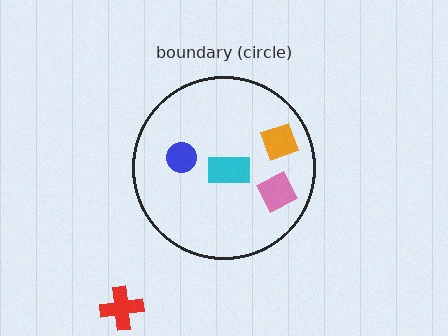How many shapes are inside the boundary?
4 inside, 1 outside.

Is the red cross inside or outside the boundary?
Outside.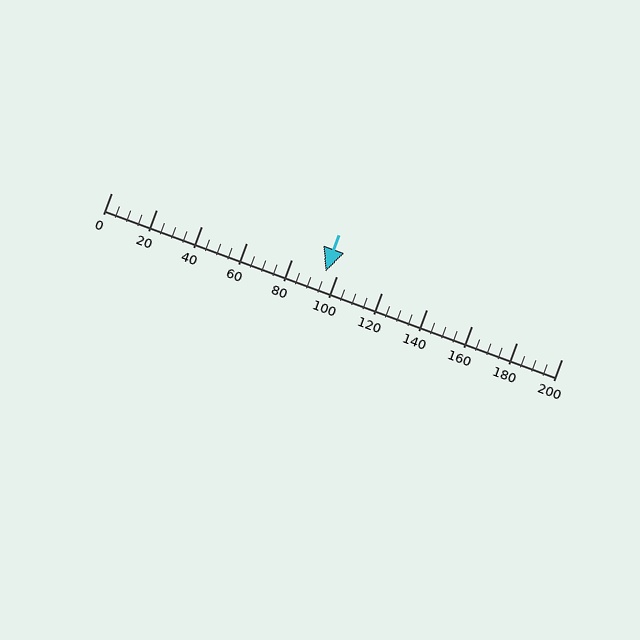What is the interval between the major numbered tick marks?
The major tick marks are spaced 20 units apart.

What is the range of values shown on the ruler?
The ruler shows values from 0 to 200.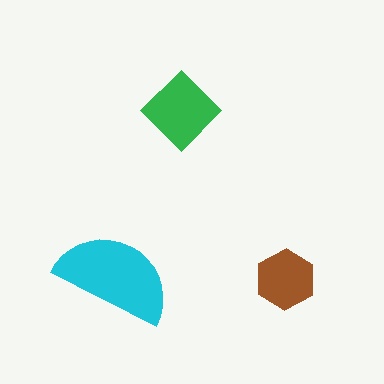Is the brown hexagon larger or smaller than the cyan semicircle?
Smaller.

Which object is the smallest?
The brown hexagon.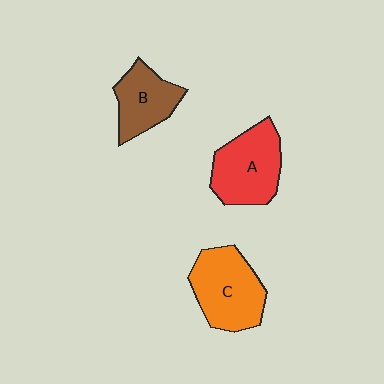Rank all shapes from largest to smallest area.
From largest to smallest: C (orange), A (red), B (brown).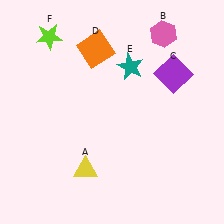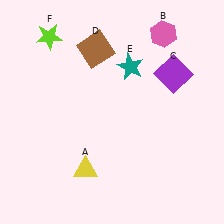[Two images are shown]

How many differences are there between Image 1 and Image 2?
There is 1 difference between the two images.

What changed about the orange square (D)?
In Image 1, D is orange. In Image 2, it changed to brown.